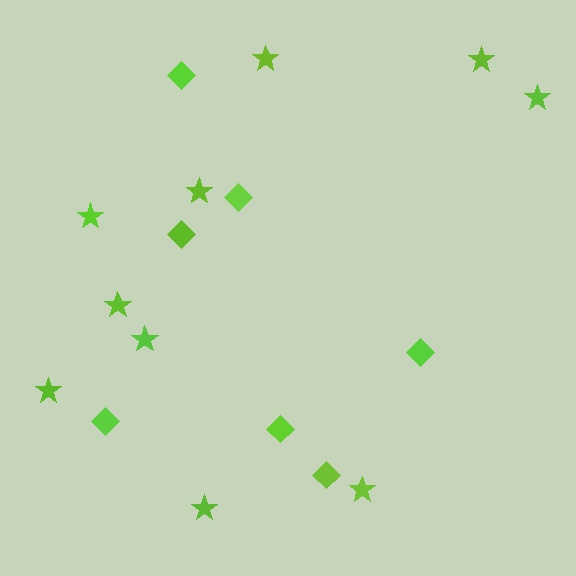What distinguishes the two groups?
There are 2 groups: one group of diamonds (7) and one group of stars (10).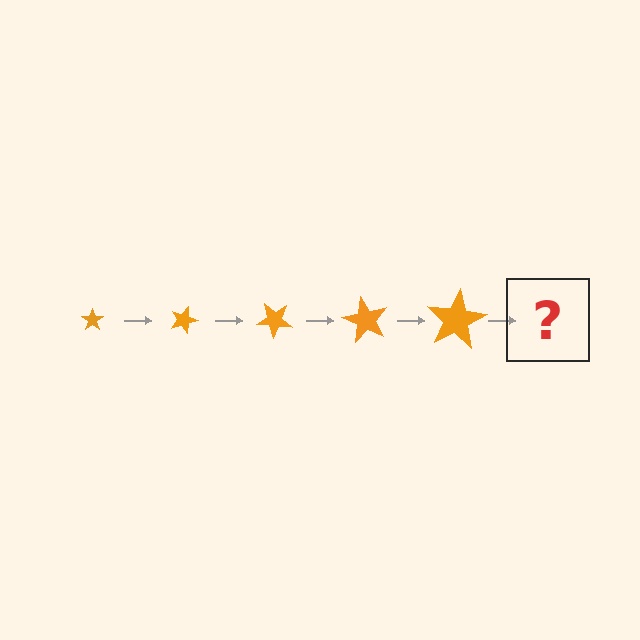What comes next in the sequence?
The next element should be a star, larger than the previous one and rotated 100 degrees from the start.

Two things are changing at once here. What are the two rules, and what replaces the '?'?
The two rules are that the star grows larger each step and it rotates 20 degrees each step. The '?' should be a star, larger than the previous one and rotated 100 degrees from the start.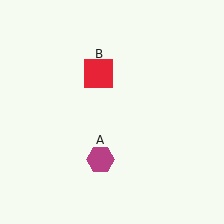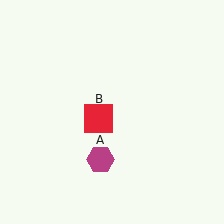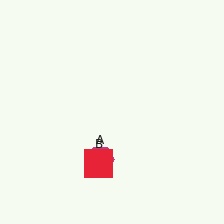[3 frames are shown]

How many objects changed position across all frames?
1 object changed position: red square (object B).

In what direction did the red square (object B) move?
The red square (object B) moved down.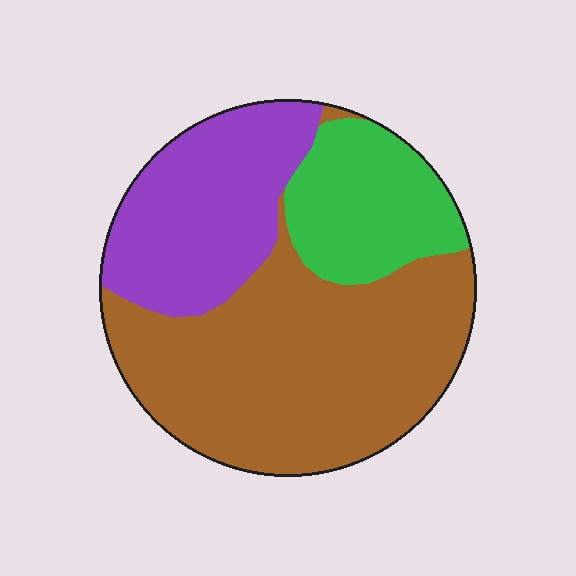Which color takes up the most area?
Brown, at roughly 55%.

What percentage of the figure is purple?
Purple covers roughly 25% of the figure.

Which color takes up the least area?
Green, at roughly 20%.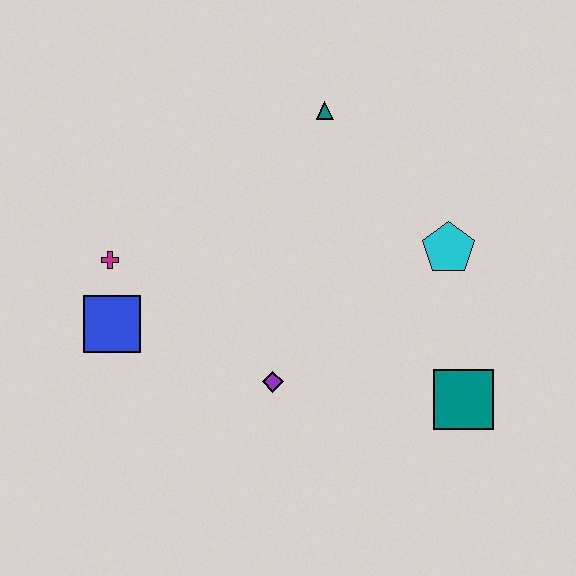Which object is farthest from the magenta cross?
The teal square is farthest from the magenta cross.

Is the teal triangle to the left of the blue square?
No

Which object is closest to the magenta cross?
The blue square is closest to the magenta cross.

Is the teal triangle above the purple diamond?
Yes